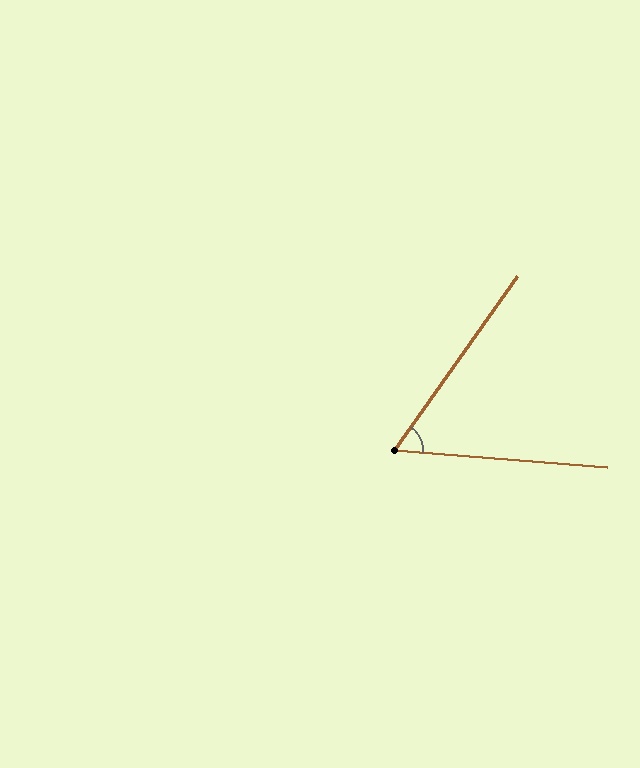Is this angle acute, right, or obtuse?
It is acute.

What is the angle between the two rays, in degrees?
Approximately 59 degrees.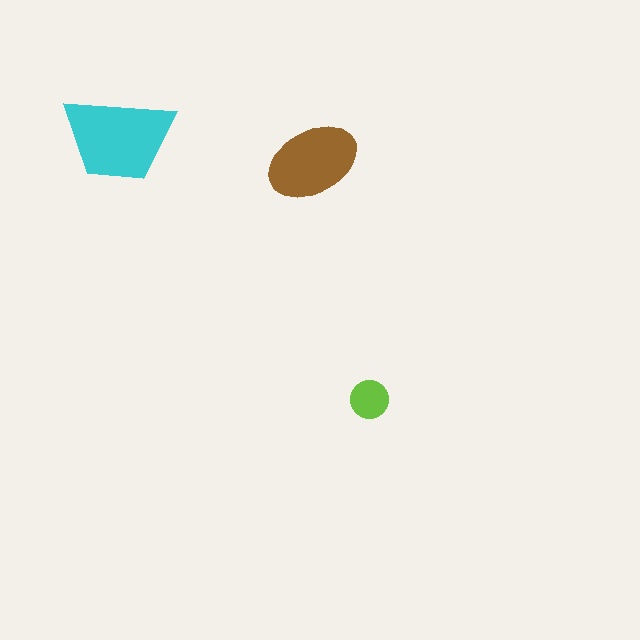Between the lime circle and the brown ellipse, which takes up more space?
The brown ellipse.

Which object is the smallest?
The lime circle.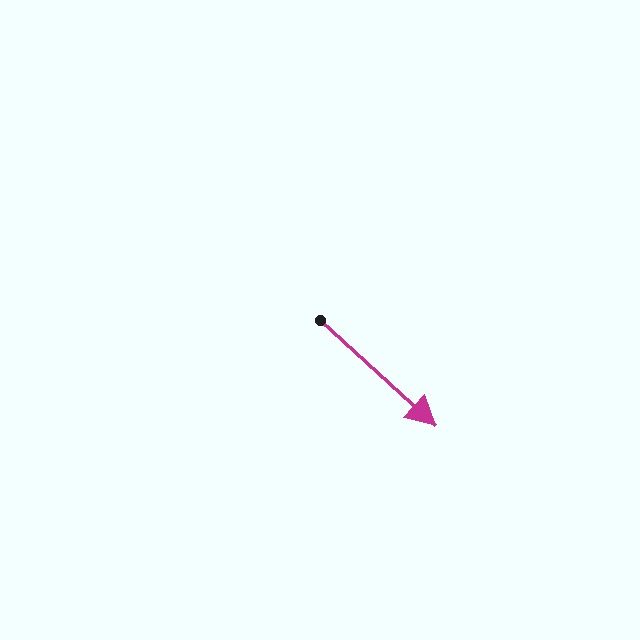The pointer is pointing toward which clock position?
Roughly 4 o'clock.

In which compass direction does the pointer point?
Southeast.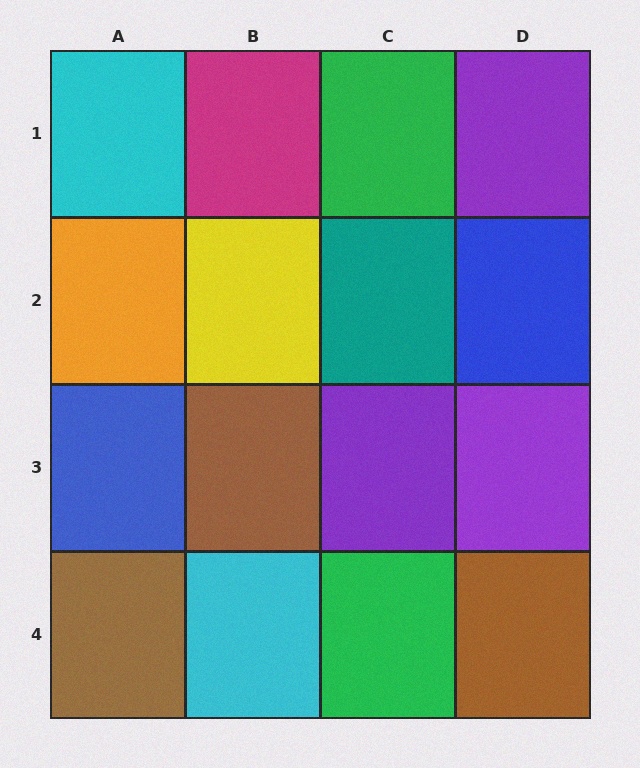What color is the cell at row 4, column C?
Green.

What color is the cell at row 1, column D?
Purple.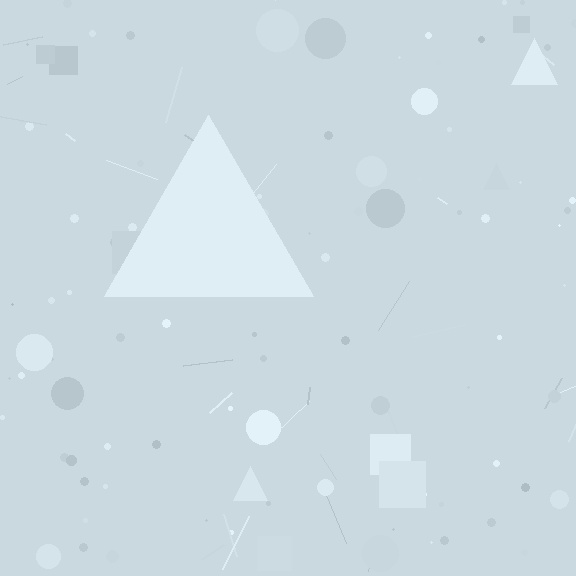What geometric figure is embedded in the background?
A triangle is embedded in the background.